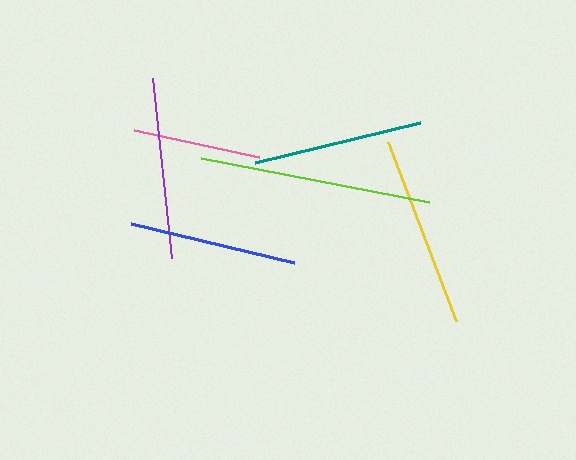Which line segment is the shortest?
The pink line is the shortest at approximately 128 pixels.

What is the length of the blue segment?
The blue segment is approximately 167 pixels long.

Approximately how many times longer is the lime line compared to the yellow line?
The lime line is approximately 1.2 times the length of the yellow line.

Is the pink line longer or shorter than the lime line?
The lime line is longer than the pink line.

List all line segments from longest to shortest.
From longest to shortest: lime, yellow, purple, teal, blue, pink.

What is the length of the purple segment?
The purple segment is approximately 181 pixels long.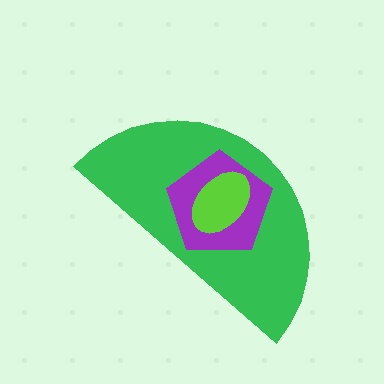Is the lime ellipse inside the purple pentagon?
Yes.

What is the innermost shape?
The lime ellipse.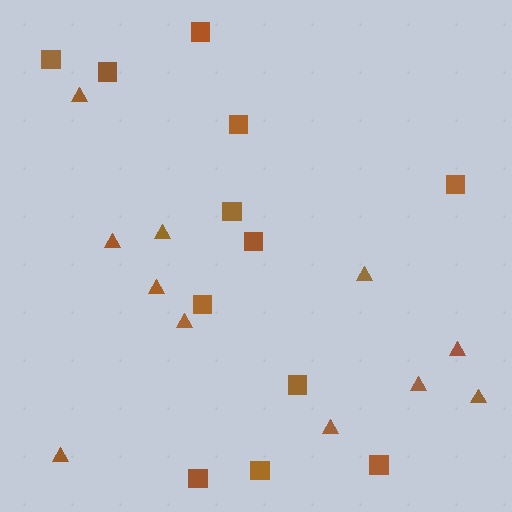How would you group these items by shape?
There are 2 groups: one group of triangles (11) and one group of squares (12).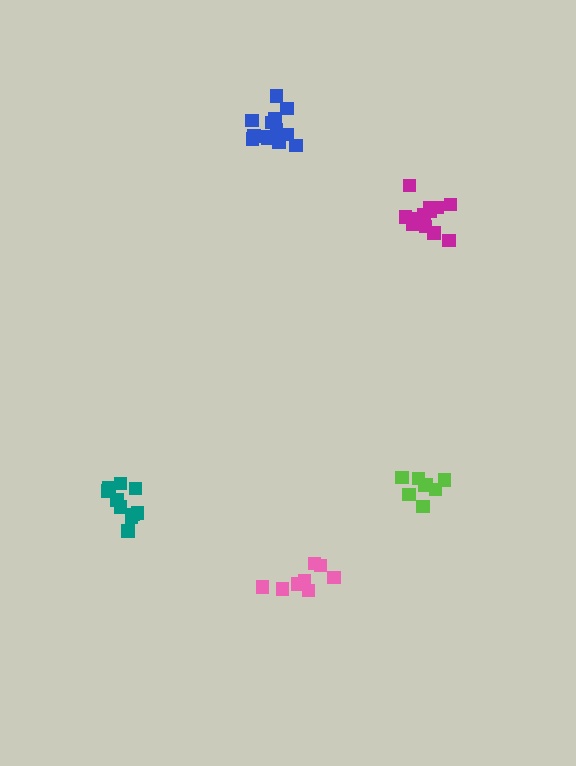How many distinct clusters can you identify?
There are 5 distinct clusters.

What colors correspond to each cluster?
The clusters are colored: lime, pink, magenta, teal, blue.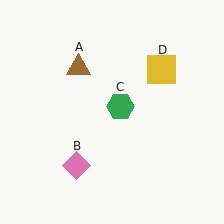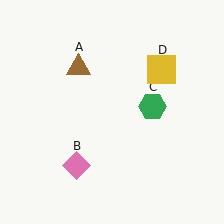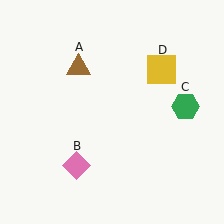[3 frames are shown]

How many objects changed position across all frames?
1 object changed position: green hexagon (object C).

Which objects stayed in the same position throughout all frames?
Brown triangle (object A) and pink diamond (object B) and yellow square (object D) remained stationary.